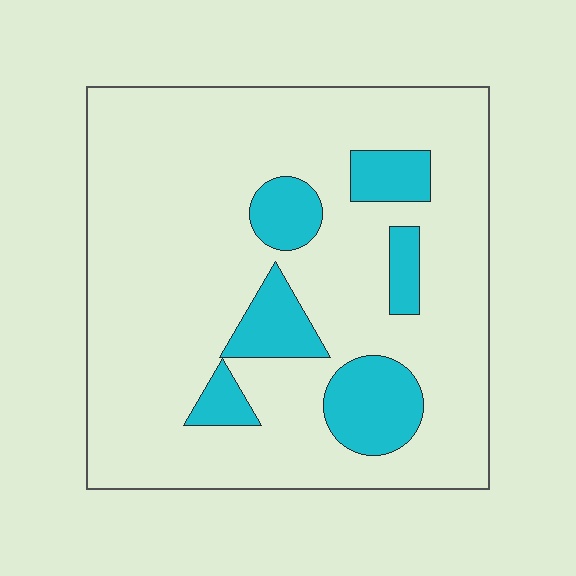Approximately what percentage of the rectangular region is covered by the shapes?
Approximately 15%.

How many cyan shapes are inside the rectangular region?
6.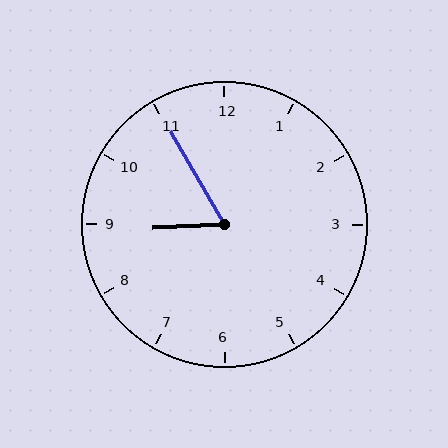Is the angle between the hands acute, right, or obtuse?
It is acute.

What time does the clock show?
8:55.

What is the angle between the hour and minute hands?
Approximately 62 degrees.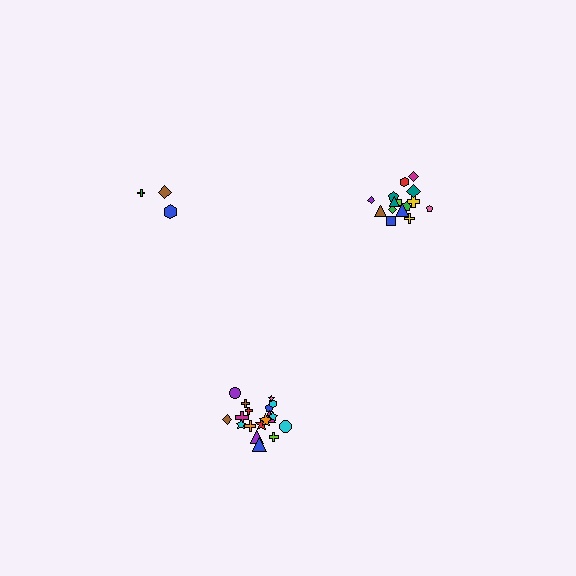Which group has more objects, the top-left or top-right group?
The top-right group.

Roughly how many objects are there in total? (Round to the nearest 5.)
Roughly 35 objects in total.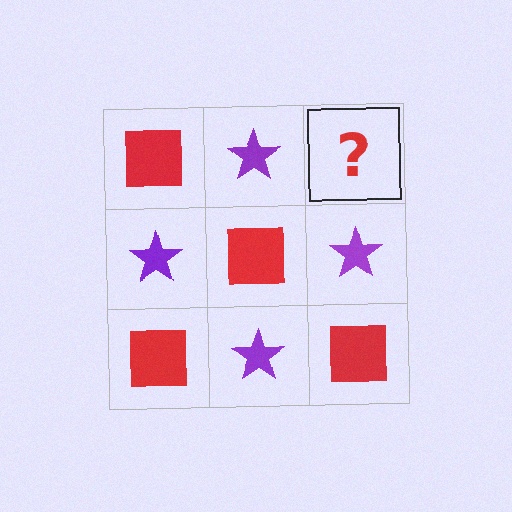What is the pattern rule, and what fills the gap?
The rule is that it alternates red square and purple star in a checkerboard pattern. The gap should be filled with a red square.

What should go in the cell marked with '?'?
The missing cell should contain a red square.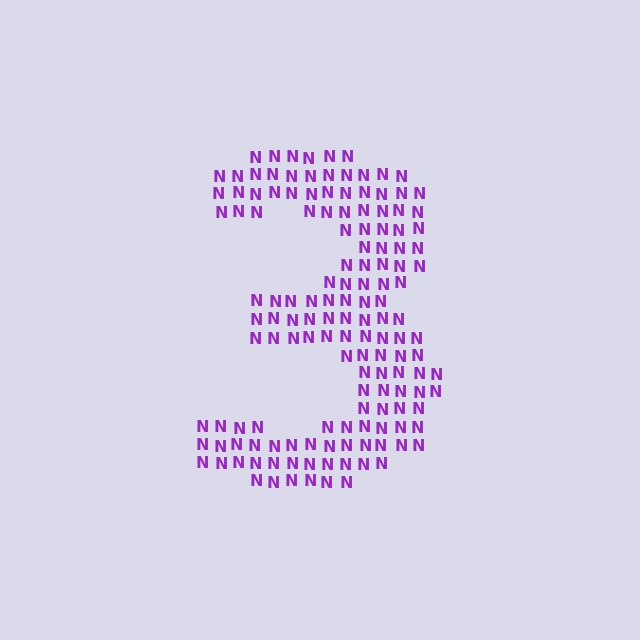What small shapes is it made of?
It is made of small letter N's.